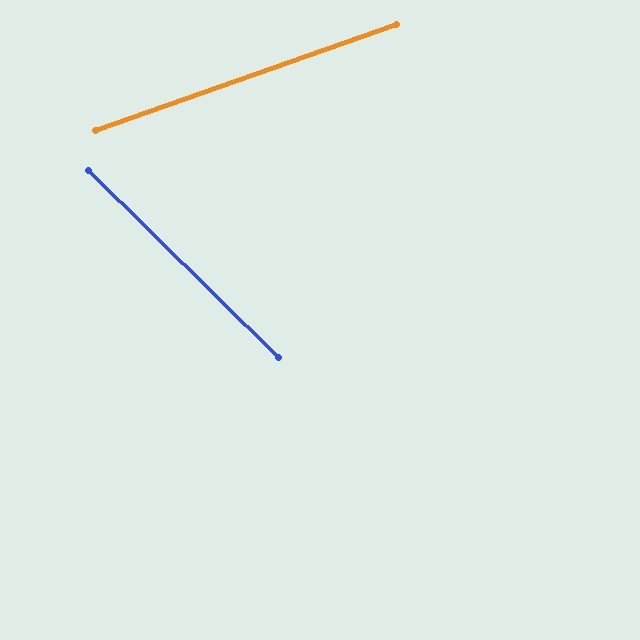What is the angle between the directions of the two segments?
Approximately 64 degrees.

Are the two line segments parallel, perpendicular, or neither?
Neither parallel nor perpendicular — they differ by about 64°.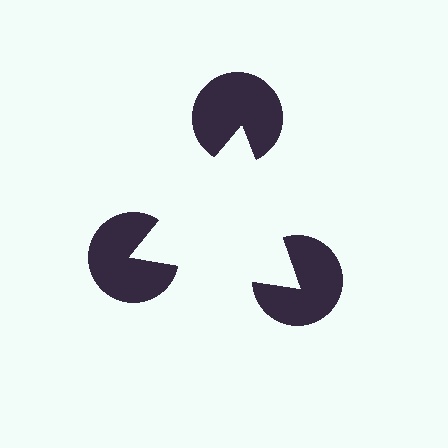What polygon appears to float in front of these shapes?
An illusory triangle — its edges are inferred from the aligned wedge cuts in the pac-man discs, not physically drawn.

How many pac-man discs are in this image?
There are 3 — one at each vertex of the illusory triangle.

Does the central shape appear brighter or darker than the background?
It typically appears slightly brighter than the background, even though no actual brightness change is drawn.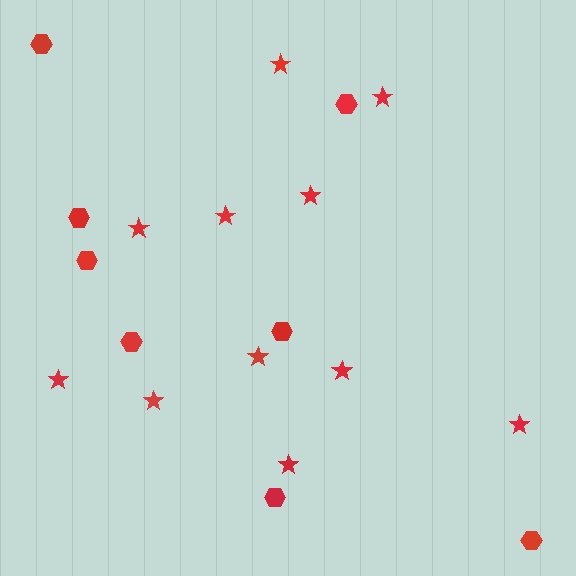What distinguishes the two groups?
There are 2 groups: one group of hexagons (8) and one group of stars (11).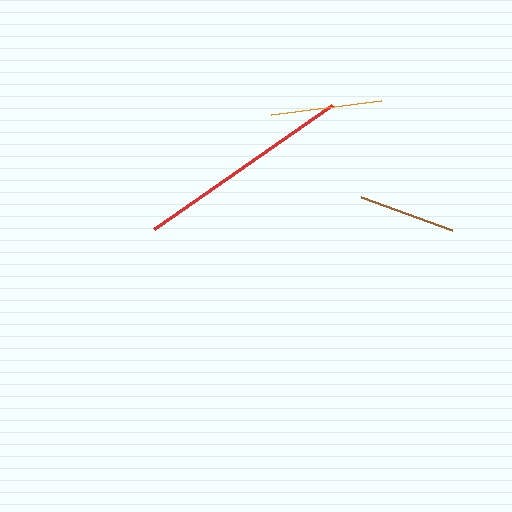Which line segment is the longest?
The red line is the longest at approximately 217 pixels.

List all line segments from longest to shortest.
From longest to shortest: red, orange, brown.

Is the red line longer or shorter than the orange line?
The red line is longer than the orange line.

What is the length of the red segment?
The red segment is approximately 217 pixels long.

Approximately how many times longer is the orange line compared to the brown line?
The orange line is approximately 1.1 times the length of the brown line.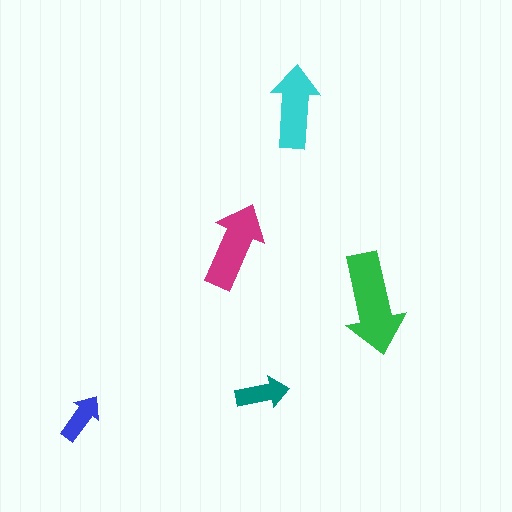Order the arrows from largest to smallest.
the green one, the magenta one, the cyan one, the teal one, the blue one.